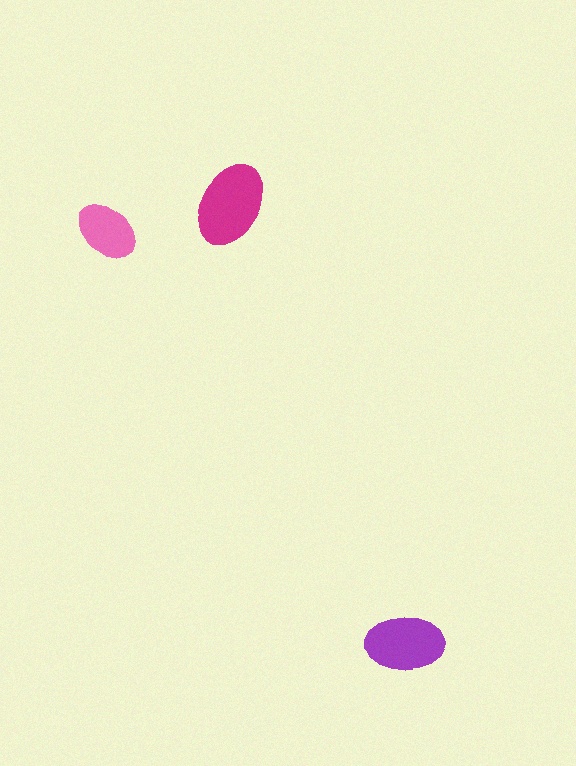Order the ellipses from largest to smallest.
the magenta one, the purple one, the pink one.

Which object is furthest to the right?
The purple ellipse is rightmost.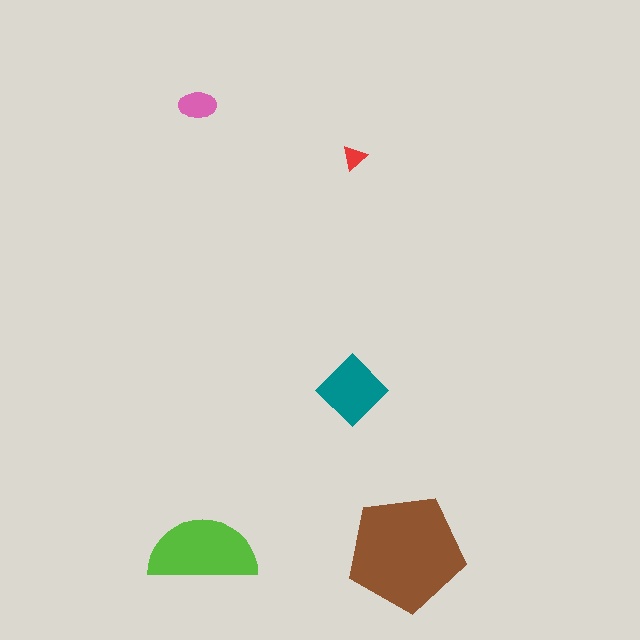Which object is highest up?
The pink ellipse is topmost.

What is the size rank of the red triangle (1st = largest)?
5th.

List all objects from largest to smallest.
The brown pentagon, the lime semicircle, the teal diamond, the pink ellipse, the red triangle.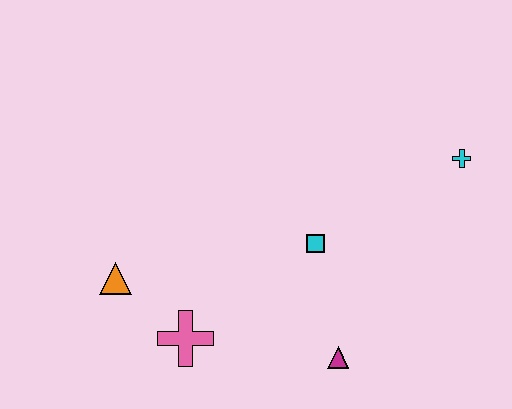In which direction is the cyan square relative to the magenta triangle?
The cyan square is above the magenta triangle.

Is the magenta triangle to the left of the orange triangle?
No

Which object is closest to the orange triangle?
The pink cross is closest to the orange triangle.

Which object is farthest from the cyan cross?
The orange triangle is farthest from the cyan cross.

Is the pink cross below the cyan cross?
Yes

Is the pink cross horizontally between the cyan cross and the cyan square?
No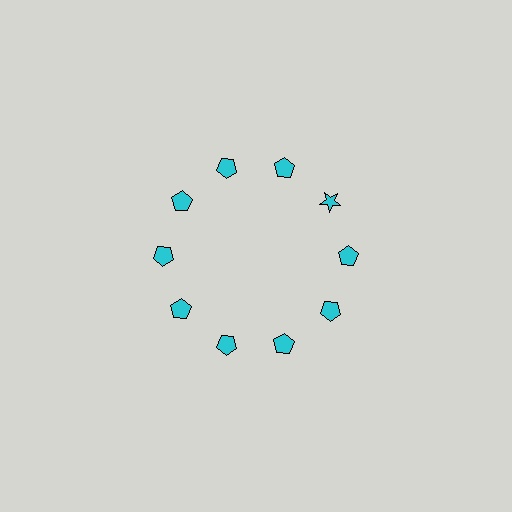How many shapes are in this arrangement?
There are 10 shapes arranged in a ring pattern.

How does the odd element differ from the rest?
It has a different shape: star instead of pentagon.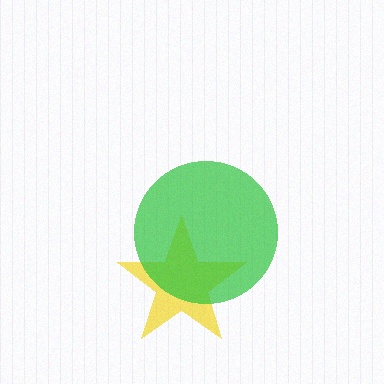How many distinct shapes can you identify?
There are 2 distinct shapes: a yellow star, a green circle.